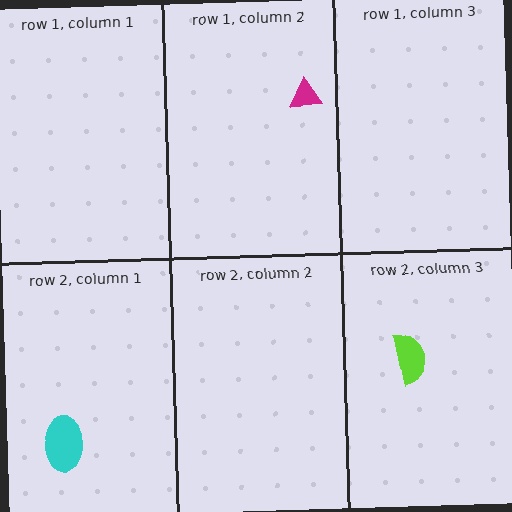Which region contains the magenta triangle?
The row 1, column 2 region.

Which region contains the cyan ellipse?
The row 2, column 1 region.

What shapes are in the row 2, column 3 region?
The lime semicircle.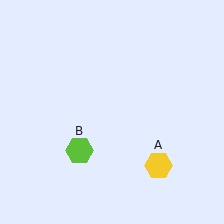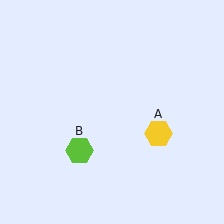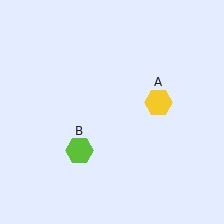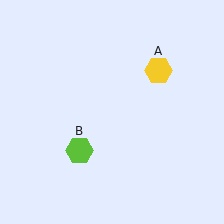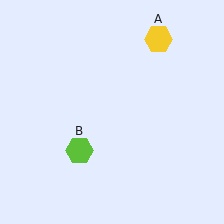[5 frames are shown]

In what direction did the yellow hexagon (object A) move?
The yellow hexagon (object A) moved up.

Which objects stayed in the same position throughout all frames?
Lime hexagon (object B) remained stationary.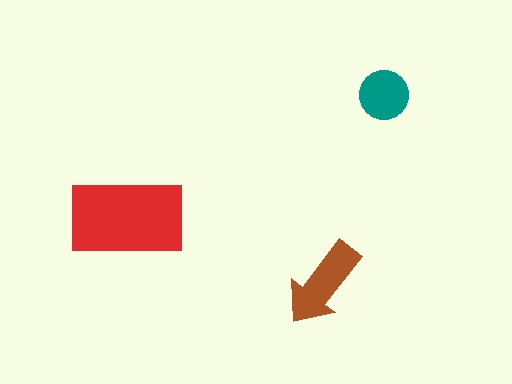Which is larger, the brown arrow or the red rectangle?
The red rectangle.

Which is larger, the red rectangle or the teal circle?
The red rectangle.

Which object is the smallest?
The teal circle.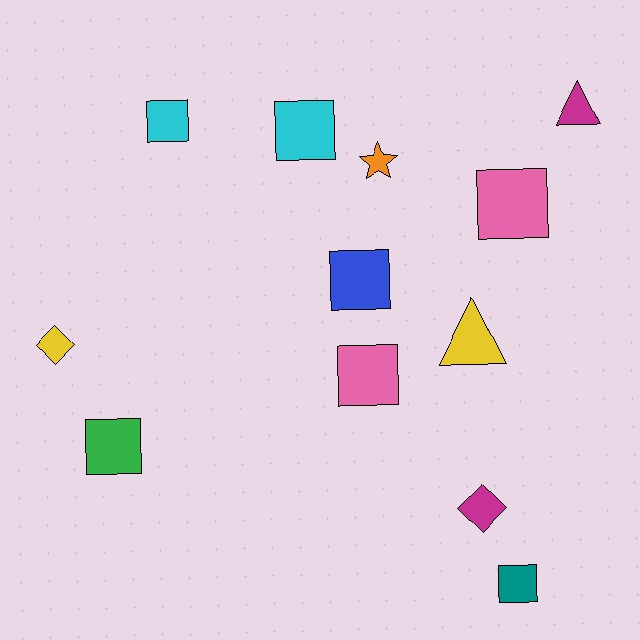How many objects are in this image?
There are 12 objects.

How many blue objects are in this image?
There is 1 blue object.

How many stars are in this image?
There is 1 star.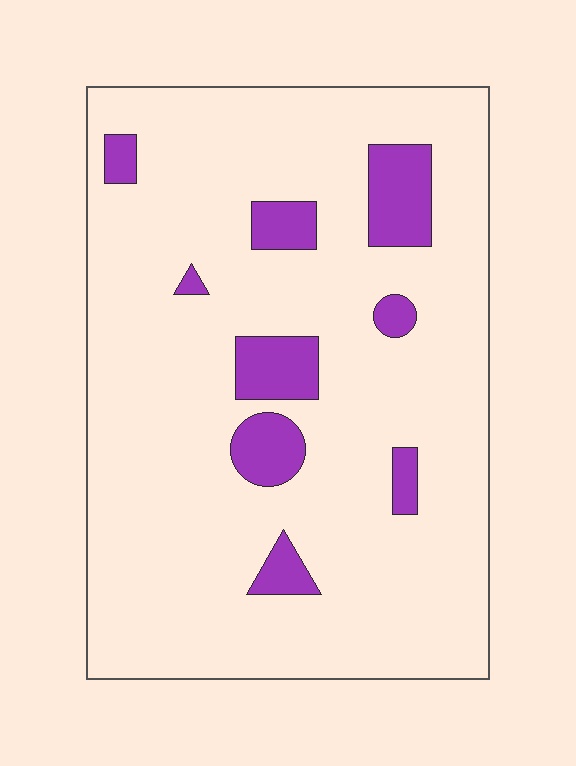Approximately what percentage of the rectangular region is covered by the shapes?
Approximately 10%.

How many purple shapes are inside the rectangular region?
9.